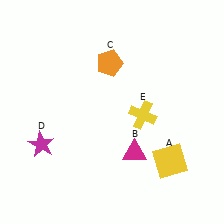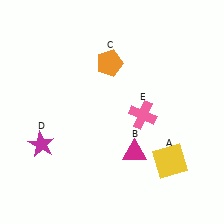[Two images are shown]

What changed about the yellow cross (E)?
In Image 1, E is yellow. In Image 2, it changed to pink.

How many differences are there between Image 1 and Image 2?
There is 1 difference between the two images.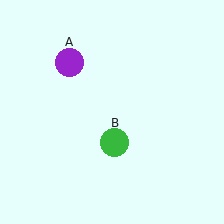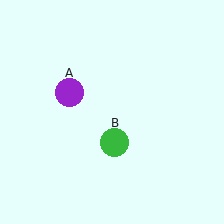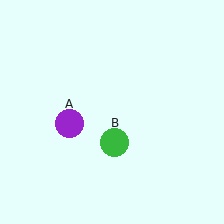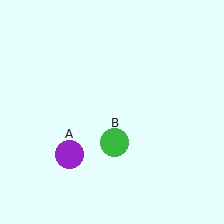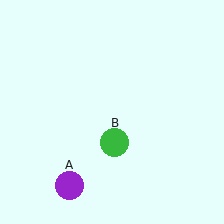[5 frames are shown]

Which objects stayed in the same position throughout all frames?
Green circle (object B) remained stationary.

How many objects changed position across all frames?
1 object changed position: purple circle (object A).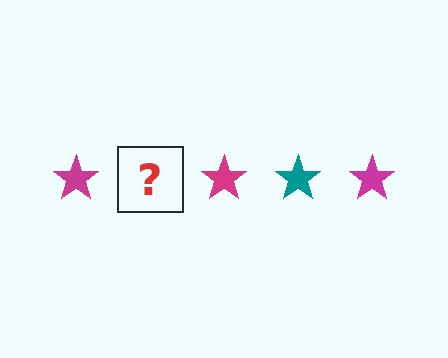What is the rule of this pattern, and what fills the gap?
The rule is that the pattern cycles through magenta, teal stars. The gap should be filled with a teal star.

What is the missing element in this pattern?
The missing element is a teal star.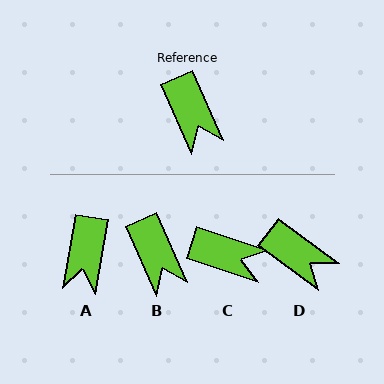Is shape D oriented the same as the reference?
No, it is off by about 30 degrees.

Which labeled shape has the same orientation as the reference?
B.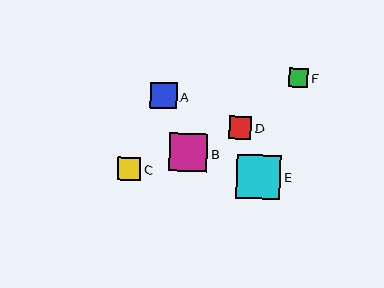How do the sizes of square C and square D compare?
Square C and square D are approximately the same size.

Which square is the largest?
Square E is the largest with a size of approximately 44 pixels.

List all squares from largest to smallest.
From largest to smallest: E, B, A, C, D, F.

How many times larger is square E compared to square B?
Square E is approximately 1.2 times the size of square B.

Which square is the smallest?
Square F is the smallest with a size of approximately 19 pixels.